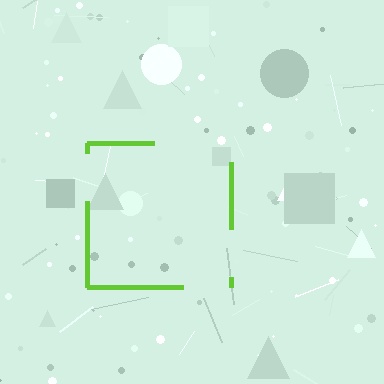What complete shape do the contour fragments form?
The contour fragments form a square.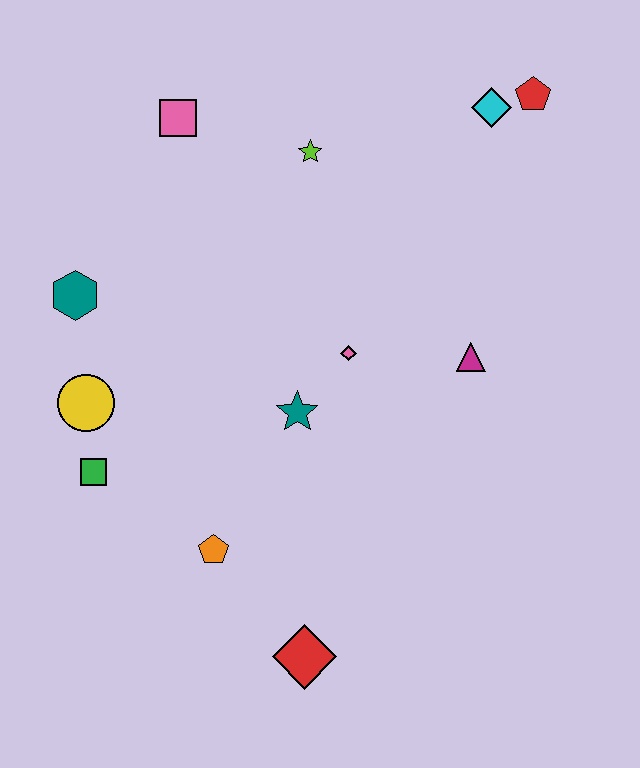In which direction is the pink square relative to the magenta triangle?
The pink square is to the left of the magenta triangle.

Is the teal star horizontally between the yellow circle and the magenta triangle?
Yes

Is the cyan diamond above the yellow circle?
Yes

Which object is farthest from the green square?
The red pentagon is farthest from the green square.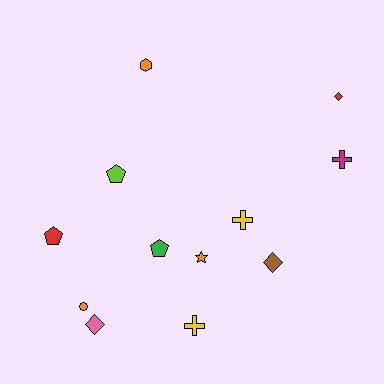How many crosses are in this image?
There are 3 crosses.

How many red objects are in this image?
There are 2 red objects.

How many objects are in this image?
There are 12 objects.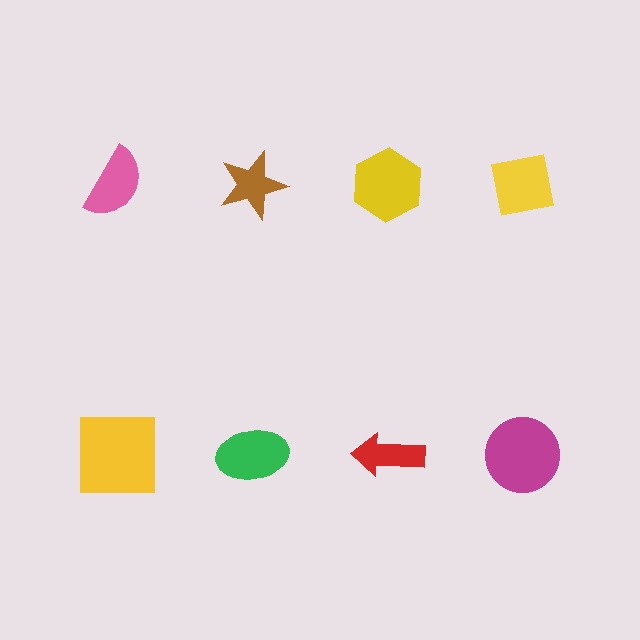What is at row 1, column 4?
A yellow square.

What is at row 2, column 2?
A green ellipse.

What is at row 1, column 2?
A brown star.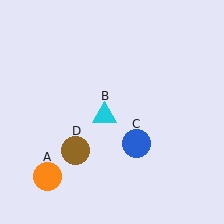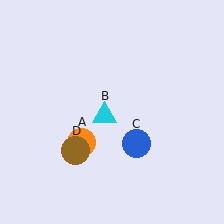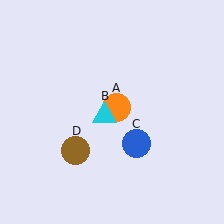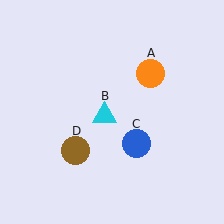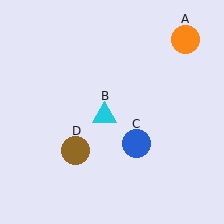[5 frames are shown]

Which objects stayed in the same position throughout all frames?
Cyan triangle (object B) and blue circle (object C) and brown circle (object D) remained stationary.